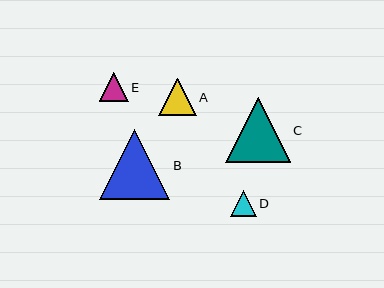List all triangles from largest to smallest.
From largest to smallest: B, C, A, E, D.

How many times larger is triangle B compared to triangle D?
Triangle B is approximately 2.7 times the size of triangle D.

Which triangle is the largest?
Triangle B is the largest with a size of approximately 70 pixels.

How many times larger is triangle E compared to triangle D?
Triangle E is approximately 1.1 times the size of triangle D.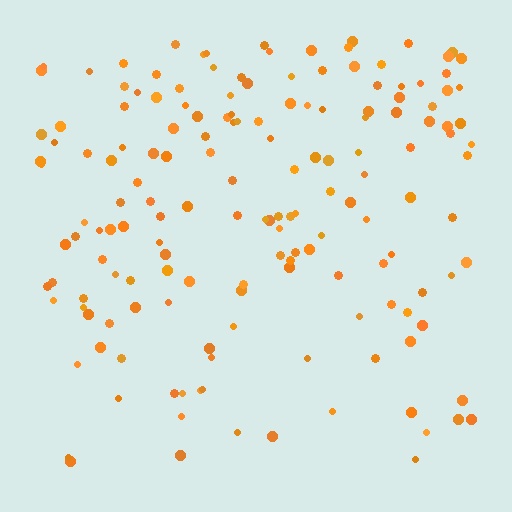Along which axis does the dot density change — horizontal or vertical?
Vertical.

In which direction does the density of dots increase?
From bottom to top, with the top side densest.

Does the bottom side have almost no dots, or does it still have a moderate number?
Still a moderate number, just noticeably fewer than the top.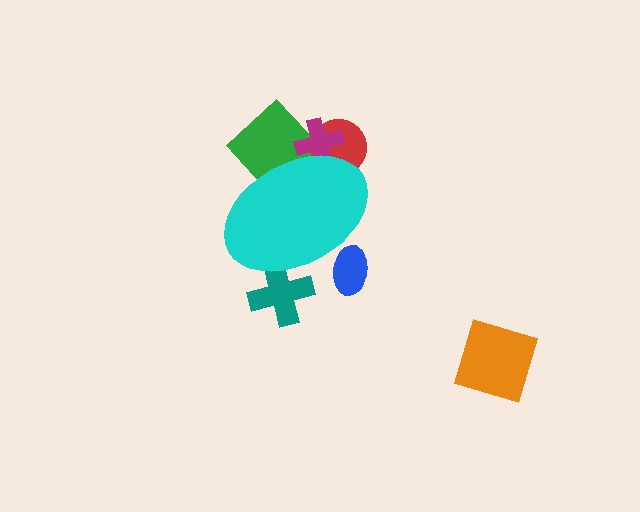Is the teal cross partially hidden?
Yes, the teal cross is partially hidden behind the cyan ellipse.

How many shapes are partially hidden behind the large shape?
5 shapes are partially hidden.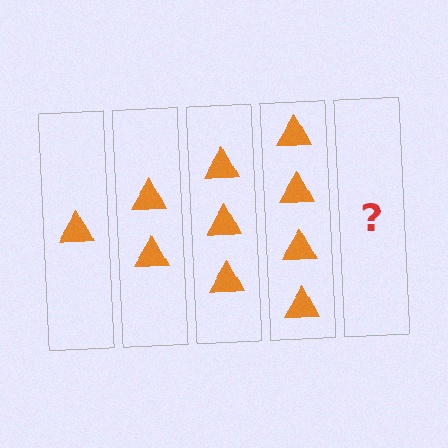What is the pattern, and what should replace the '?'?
The pattern is that each step adds one more triangle. The '?' should be 5 triangles.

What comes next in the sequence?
The next element should be 5 triangles.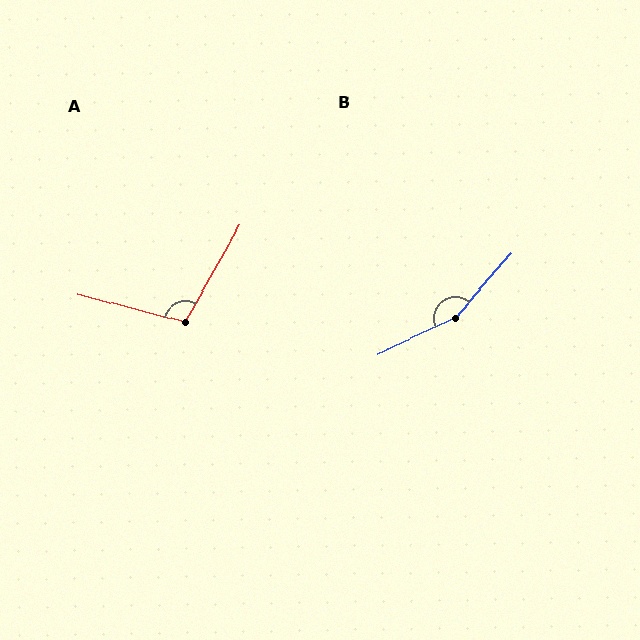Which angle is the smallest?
A, at approximately 106 degrees.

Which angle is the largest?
B, at approximately 156 degrees.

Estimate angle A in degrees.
Approximately 106 degrees.